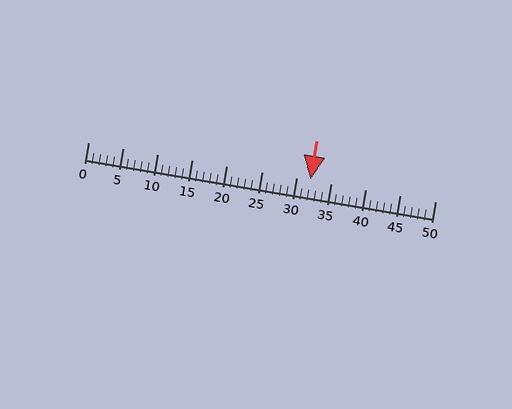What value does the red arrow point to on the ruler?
The red arrow points to approximately 32.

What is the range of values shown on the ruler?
The ruler shows values from 0 to 50.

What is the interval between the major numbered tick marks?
The major tick marks are spaced 5 units apart.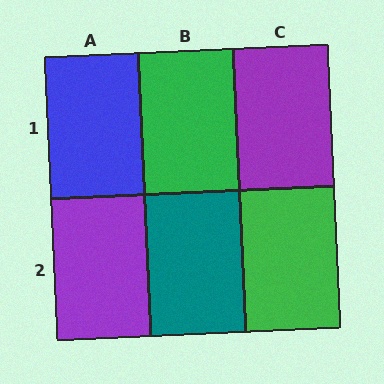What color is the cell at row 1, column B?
Green.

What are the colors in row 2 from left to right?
Purple, teal, green.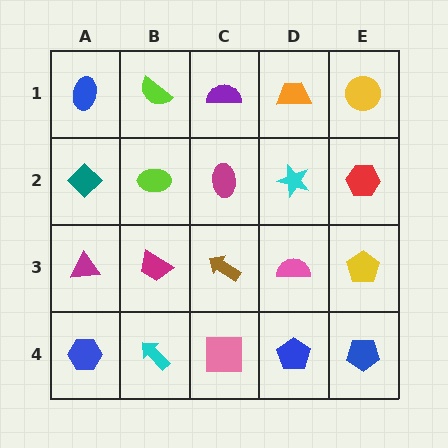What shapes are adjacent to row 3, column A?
A teal diamond (row 2, column A), a blue hexagon (row 4, column A), a magenta trapezoid (row 3, column B).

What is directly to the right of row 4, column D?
A blue pentagon.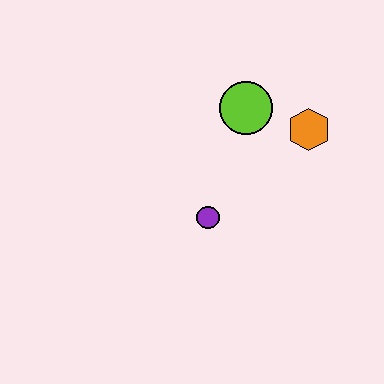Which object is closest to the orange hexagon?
The lime circle is closest to the orange hexagon.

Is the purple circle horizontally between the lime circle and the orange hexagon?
No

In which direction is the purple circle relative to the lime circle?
The purple circle is below the lime circle.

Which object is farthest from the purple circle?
The orange hexagon is farthest from the purple circle.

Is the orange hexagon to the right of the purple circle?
Yes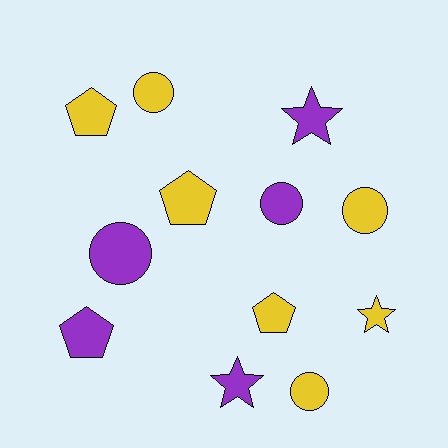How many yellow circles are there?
There are 3 yellow circles.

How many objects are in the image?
There are 12 objects.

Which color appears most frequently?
Yellow, with 7 objects.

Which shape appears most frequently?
Circle, with 5 objects.